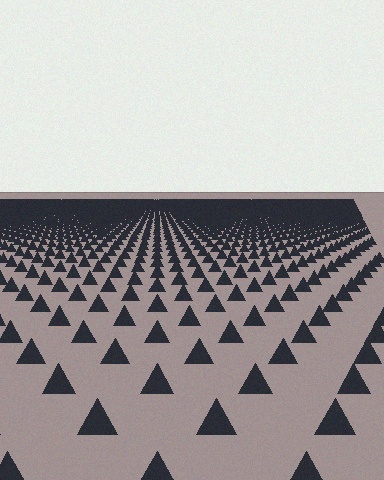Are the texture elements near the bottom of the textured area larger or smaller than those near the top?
Larger. Near the bottom, elements are closer to the viewer and appear at a bigger on-screen size.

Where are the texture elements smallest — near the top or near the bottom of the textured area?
Near the top.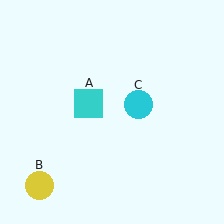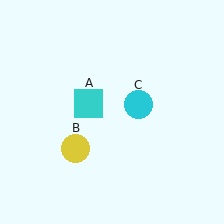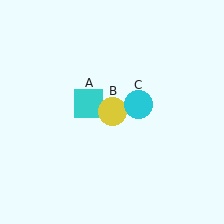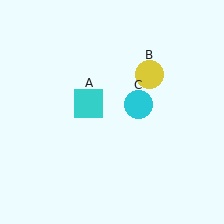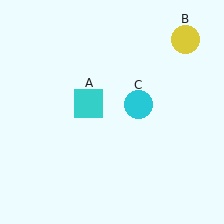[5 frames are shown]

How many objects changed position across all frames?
1 object changed position: yellow circle (object B).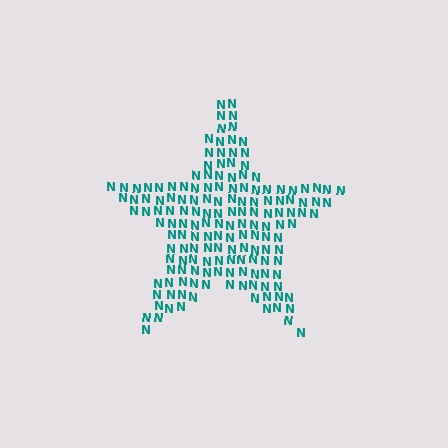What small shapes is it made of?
It is made of small letter N's.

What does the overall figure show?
The overall figure shows a star.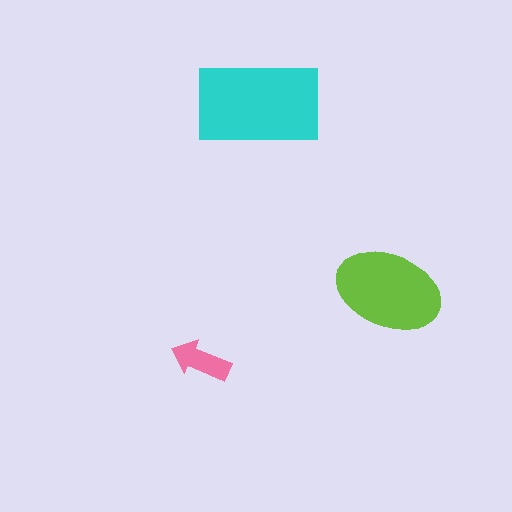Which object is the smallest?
The pink arrow.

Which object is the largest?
The cyan rectangle.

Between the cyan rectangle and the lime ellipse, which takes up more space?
The cyan rectangle.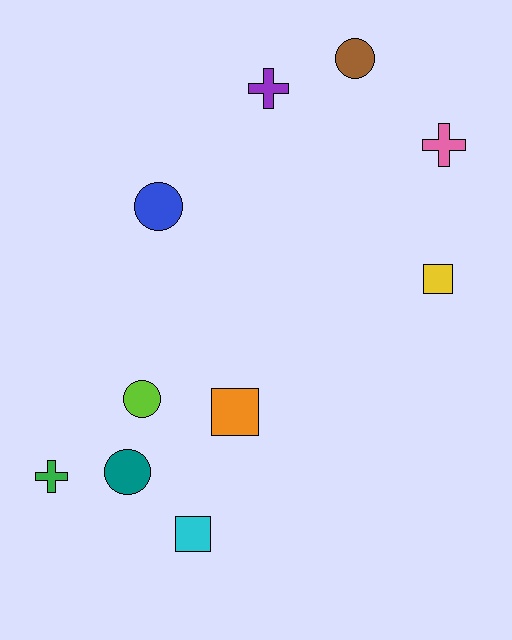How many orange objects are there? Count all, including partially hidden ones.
There is 1 orange object.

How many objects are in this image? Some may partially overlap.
There are 10 objects.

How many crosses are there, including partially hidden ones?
There are 3 crosses.